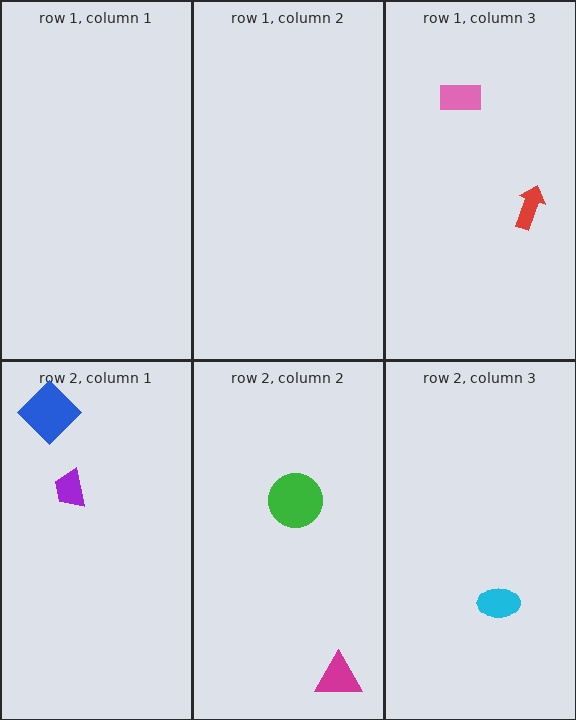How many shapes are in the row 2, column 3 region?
1.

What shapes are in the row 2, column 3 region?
The cyan ellipse.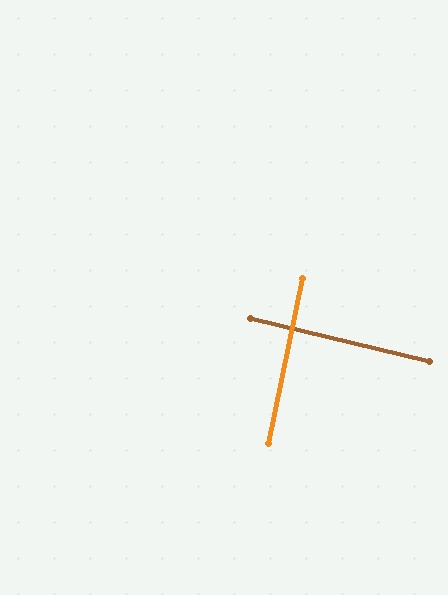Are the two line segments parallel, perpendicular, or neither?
Perpendicular — they meet at approximately 88°.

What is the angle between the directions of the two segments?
Approximately 88 degrees.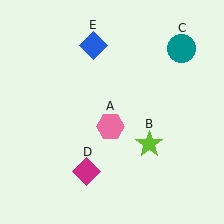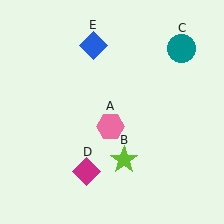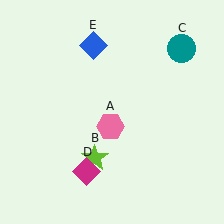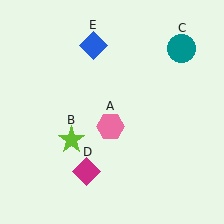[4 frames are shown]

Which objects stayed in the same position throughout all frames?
Pink hexagon (object A) and teal circle (object C) and magenta diamond (object D) and blue diamond (object E) remained stationary.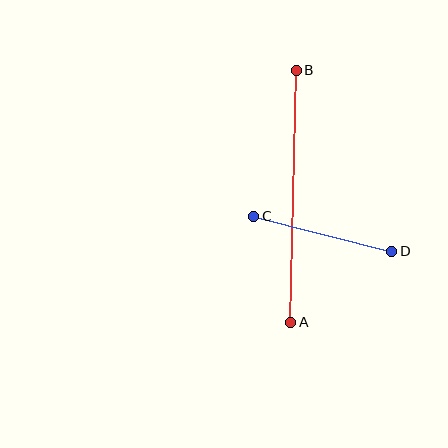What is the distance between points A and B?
The distance is approximately 252 pixels.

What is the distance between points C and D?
The distance is approximately 143 pixels.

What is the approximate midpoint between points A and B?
The midpoint is at approximately (293, 196) pixels.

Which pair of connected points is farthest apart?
Points A and B are farthest apart.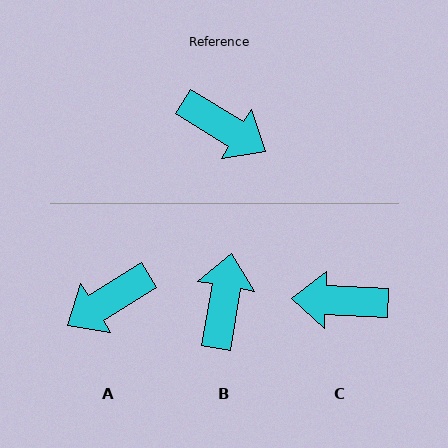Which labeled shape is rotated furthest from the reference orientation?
C, about 151 degrees away.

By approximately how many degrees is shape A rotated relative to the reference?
Approximately 117 degrees clockwise.